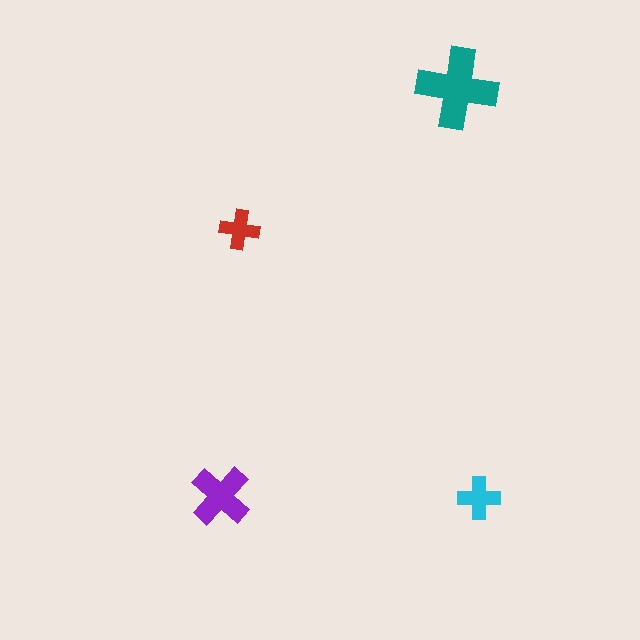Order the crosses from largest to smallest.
the teal one, the purple one, the cyan one, the red one.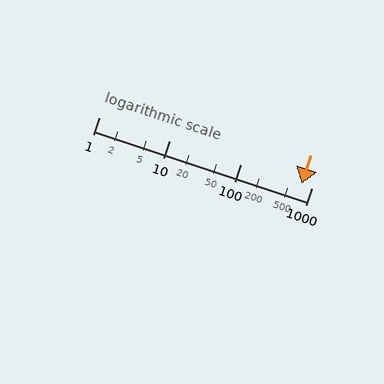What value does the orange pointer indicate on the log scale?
The pointer indicates approximately 730.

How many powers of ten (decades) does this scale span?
The scale spans 3 decades, from 1 to 1000.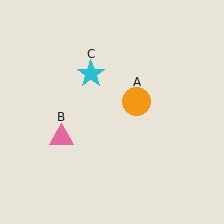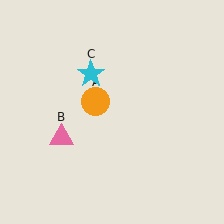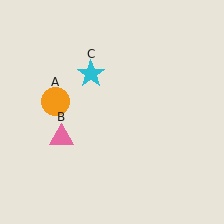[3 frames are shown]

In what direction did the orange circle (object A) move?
The orange circle (object A) moved left.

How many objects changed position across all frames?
1 object changed position: orange circle (object A).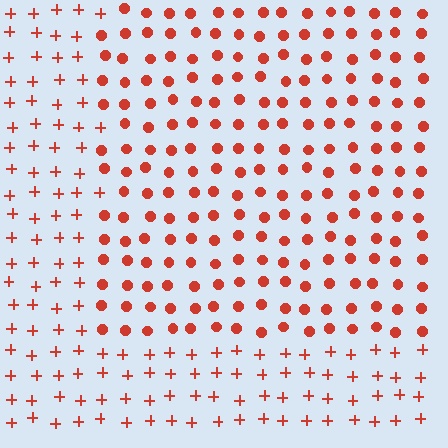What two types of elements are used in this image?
The image uses circles inside the rectangle region and plus signs outside it.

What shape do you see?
I see a rectangle.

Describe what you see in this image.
The image is filled with small red elements arranged in a uniform grid. A rectangle-shaped region contains circles, while the surrounding area contains plus signs. The boundary is defined purely by the change in element shape.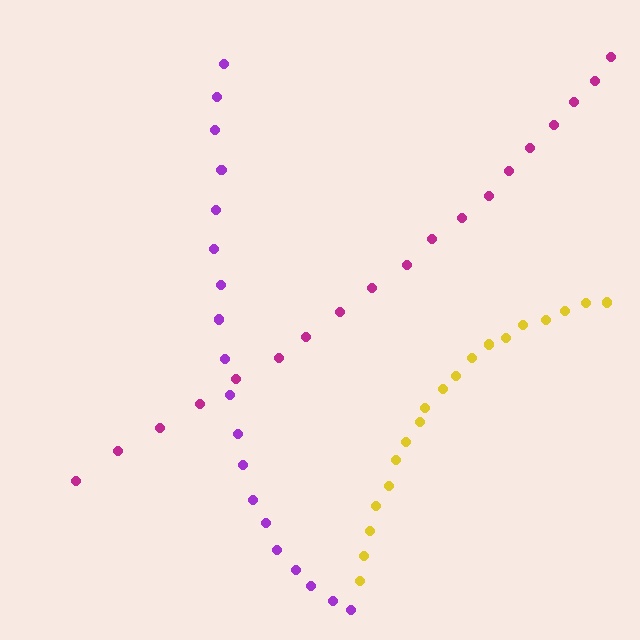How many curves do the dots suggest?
There are 3 distinct paths.